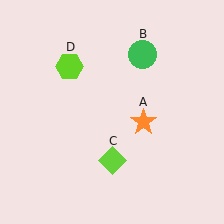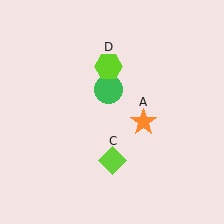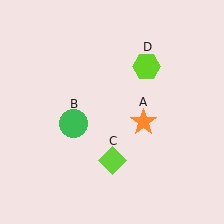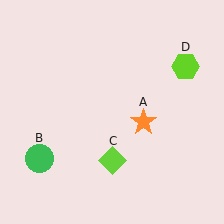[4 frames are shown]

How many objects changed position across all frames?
2 objects changed position: green circle (object B), lime hexagon (object D).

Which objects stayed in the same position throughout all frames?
Orange star (object A) and lime diamond (object C) remained stationary.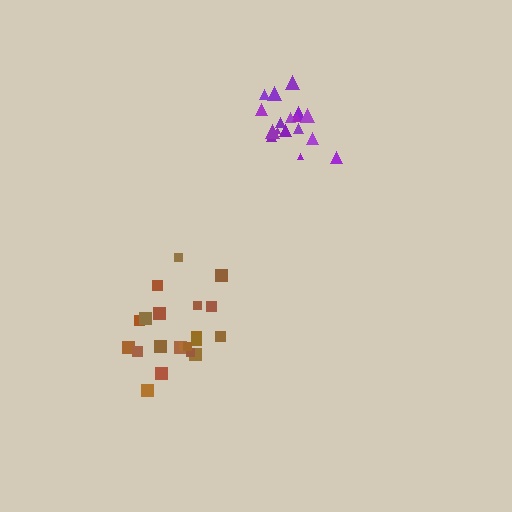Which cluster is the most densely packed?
Brown.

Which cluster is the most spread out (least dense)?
Purple.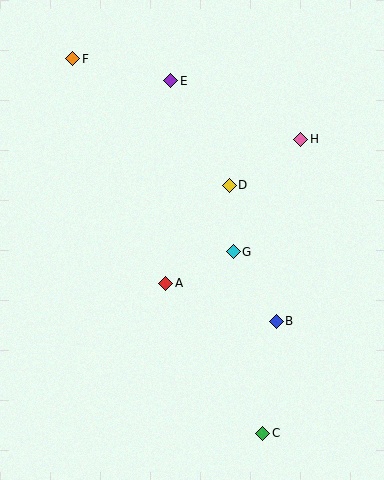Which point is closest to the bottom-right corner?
Point C is closest to the bottom-right corner.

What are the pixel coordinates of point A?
Point A is at (166, 283).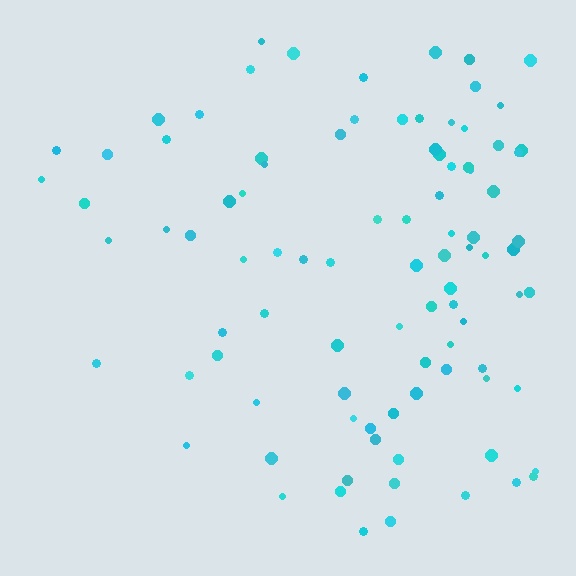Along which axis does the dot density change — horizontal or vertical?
Horizontal.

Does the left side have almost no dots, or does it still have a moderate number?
Still a moderate number, just noticeably fewer than the right.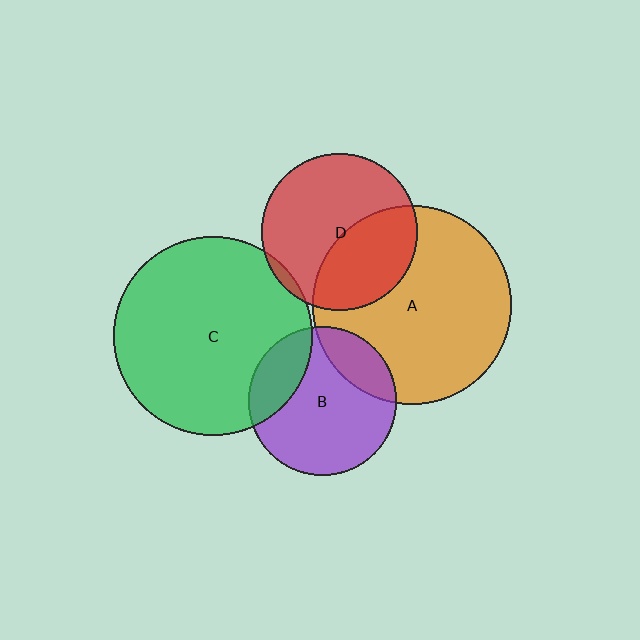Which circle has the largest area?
Circle A (orange).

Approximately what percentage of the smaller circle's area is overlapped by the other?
Approximately 40%.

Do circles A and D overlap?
Yes.